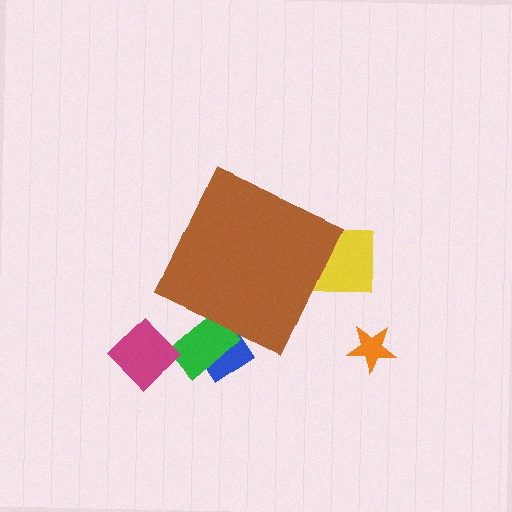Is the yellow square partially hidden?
Yes, the yellow square is partially hidden behind the brown diamond.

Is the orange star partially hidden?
No, the orange star is fully visible.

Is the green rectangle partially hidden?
Yes, the green rectangle is partially hidden behind the brown diamond.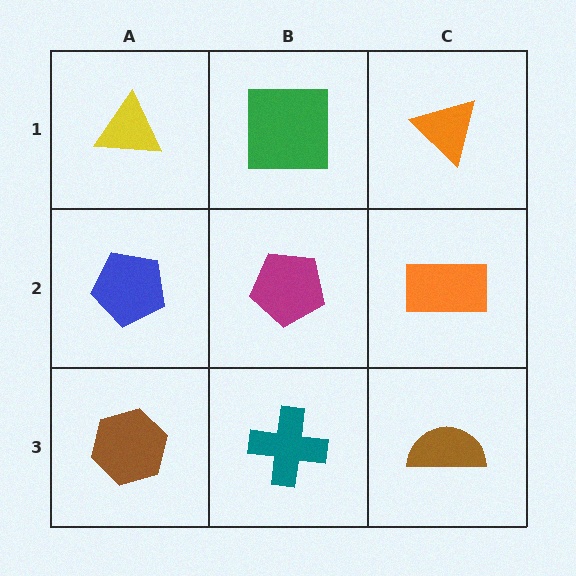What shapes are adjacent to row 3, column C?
An orange rectangle (row 2, column C), a teal cross (row 3, column B).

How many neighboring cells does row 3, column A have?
2.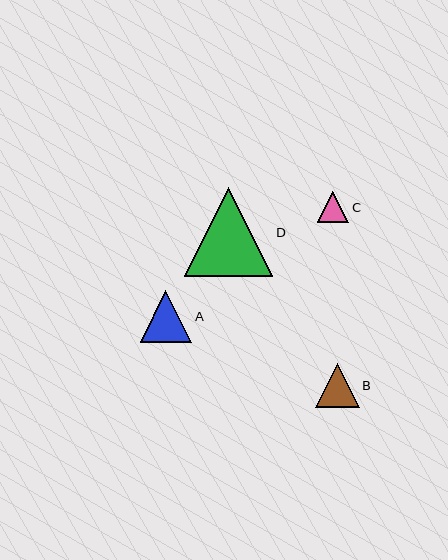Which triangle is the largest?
Triangle D is the largest with a size of approximately 88 pixels.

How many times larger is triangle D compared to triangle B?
Triangle D is approximately 2.0 times the size of triangle B.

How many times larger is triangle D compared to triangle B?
Triangle D is approximately 2.0 times the size of triangle B.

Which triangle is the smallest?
Triangle C is the smallest with a size of approximately 31 pixels.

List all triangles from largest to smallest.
From largest to smallest: D, A, B, C.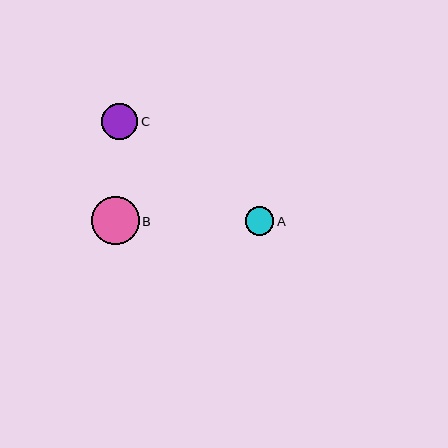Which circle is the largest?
Circle B is the largest with a size of approximately 48 pixels.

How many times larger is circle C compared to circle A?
Circle C is approximately 1.3 times the size of circle A.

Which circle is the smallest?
Circle A is the smallest with a size of approximately 28 pixels.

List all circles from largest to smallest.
From largest to smallest: B, C, A.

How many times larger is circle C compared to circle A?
Circle C is approximately 1.3 times the size of circle A.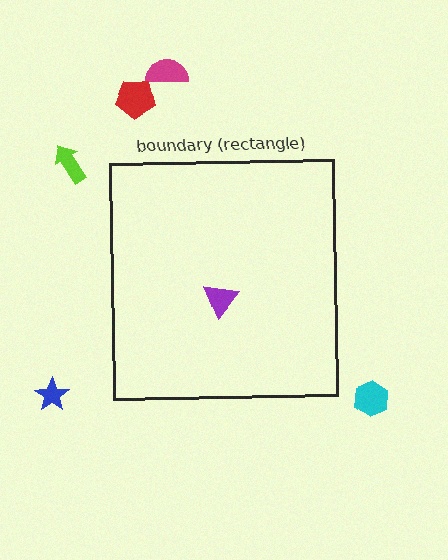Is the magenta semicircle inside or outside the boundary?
Outside.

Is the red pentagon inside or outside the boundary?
Outside.